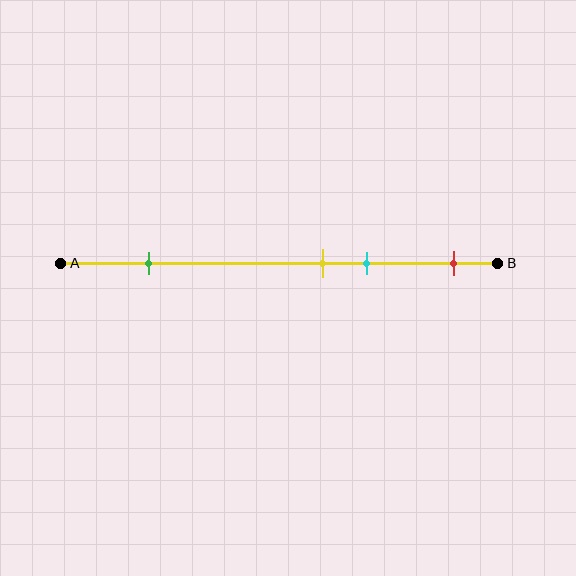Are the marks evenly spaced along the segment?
No, the marks are not evenly spaced.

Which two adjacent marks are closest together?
The yellow and cyan marks are the closest adjacent pair.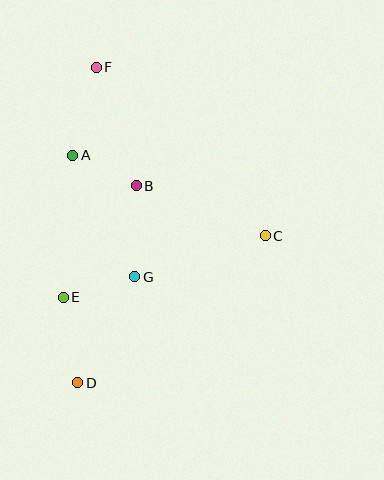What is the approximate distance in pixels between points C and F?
The distance between C and F is approximately 238 pixels.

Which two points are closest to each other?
Points A and B are closest to each other.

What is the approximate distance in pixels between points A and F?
The distance between A and F is approximately 91 pixels.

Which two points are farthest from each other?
Points D and F are farthest from each other.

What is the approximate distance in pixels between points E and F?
The distance between E and F is approximately 232 pixels.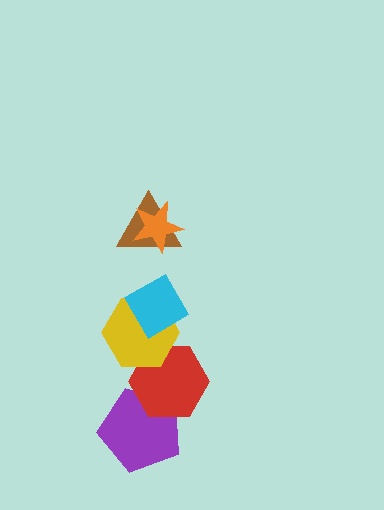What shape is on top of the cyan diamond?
The brown triangle is on top of the cyan diamond.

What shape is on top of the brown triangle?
The orange star is on top of the brown triangle.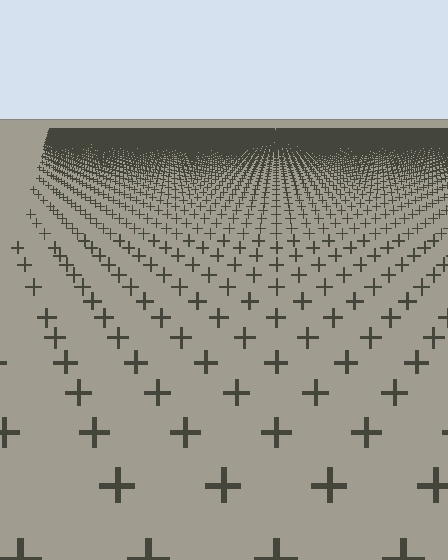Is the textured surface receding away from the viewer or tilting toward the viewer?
The surface is receding away from the viewer. Texture elements get smaller and denser toward the top.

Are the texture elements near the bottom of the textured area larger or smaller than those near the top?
Larger. Near the bottom, elements are closer to the viewer and appear at a bigger on-screen size.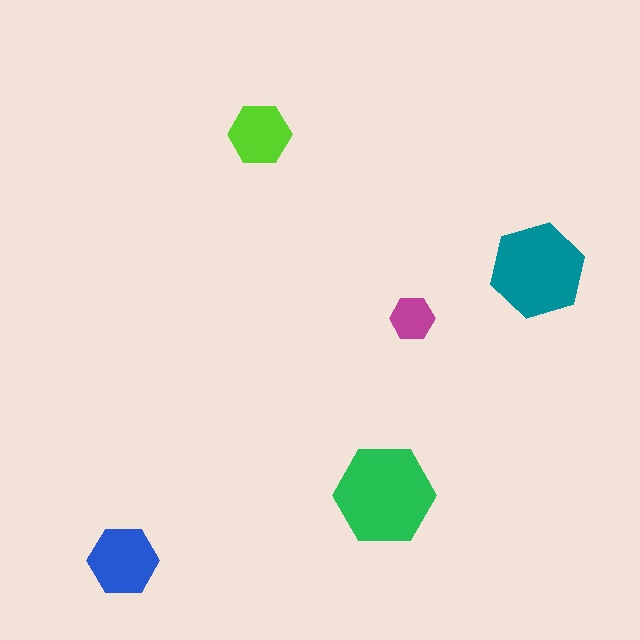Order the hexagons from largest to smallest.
the green one, the teal one, the blue one, the lime one, the magenta one.